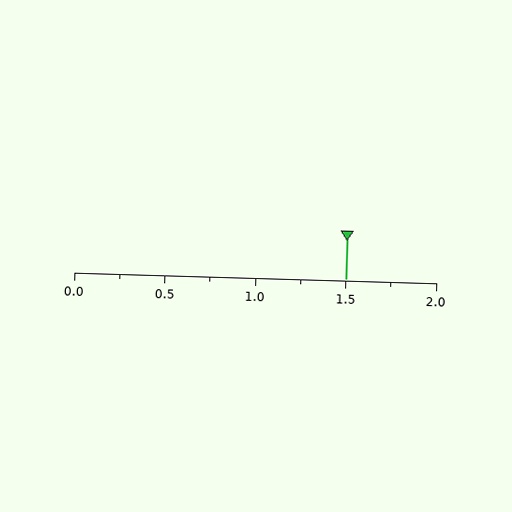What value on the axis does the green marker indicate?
The marker indicates approximately 1.5.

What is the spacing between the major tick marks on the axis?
The major ticks are spaced 0.5 apart.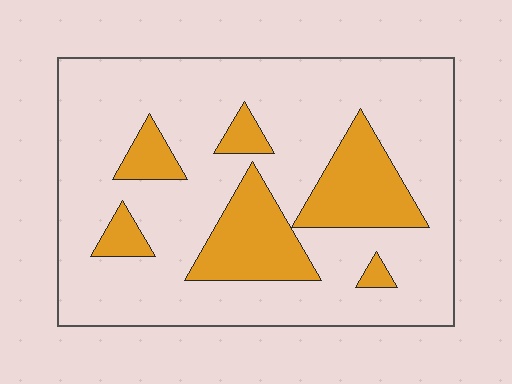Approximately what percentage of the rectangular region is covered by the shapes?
Approximately 20%.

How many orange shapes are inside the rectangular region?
6.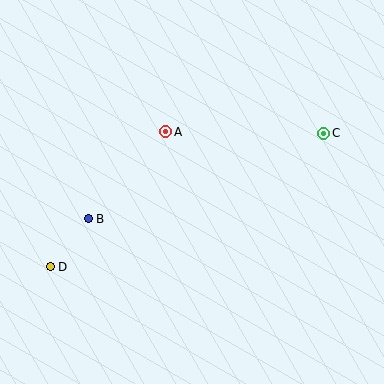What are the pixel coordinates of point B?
Point B is at (88, 219).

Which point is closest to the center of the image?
Point A at (166, 132) is closest to the center.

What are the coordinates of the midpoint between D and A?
The midpoint between D and A is at (108, 199).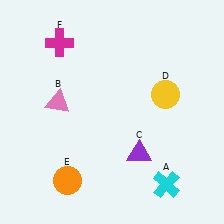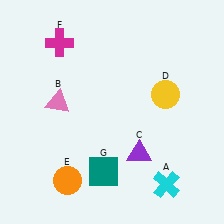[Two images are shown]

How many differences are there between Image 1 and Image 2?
There is 1 difference between the two images.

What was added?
A teal square (G) was added in Image 2.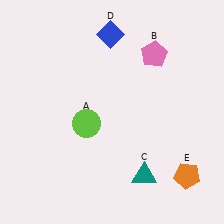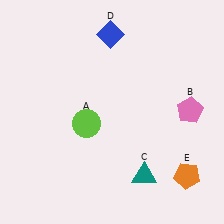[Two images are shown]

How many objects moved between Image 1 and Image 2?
1 object moved between the two images.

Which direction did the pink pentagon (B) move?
The pink pentagon (B) moved down.